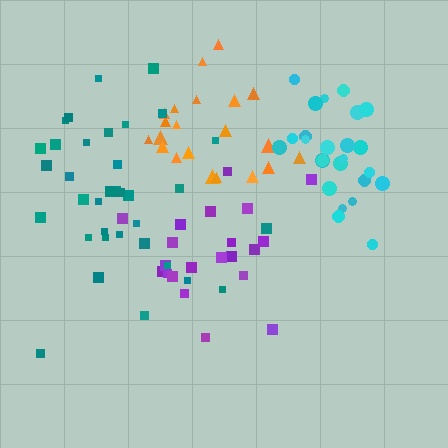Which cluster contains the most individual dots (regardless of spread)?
Teal (35).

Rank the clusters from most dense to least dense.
cyan, orange, teal, purple.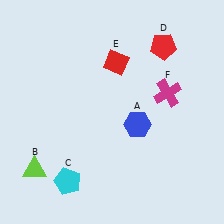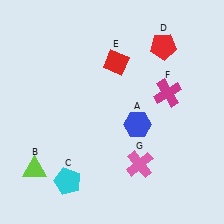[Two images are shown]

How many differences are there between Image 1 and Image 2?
There is 1 difference between the two images.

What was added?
A pink cross (G) was added in Image 2.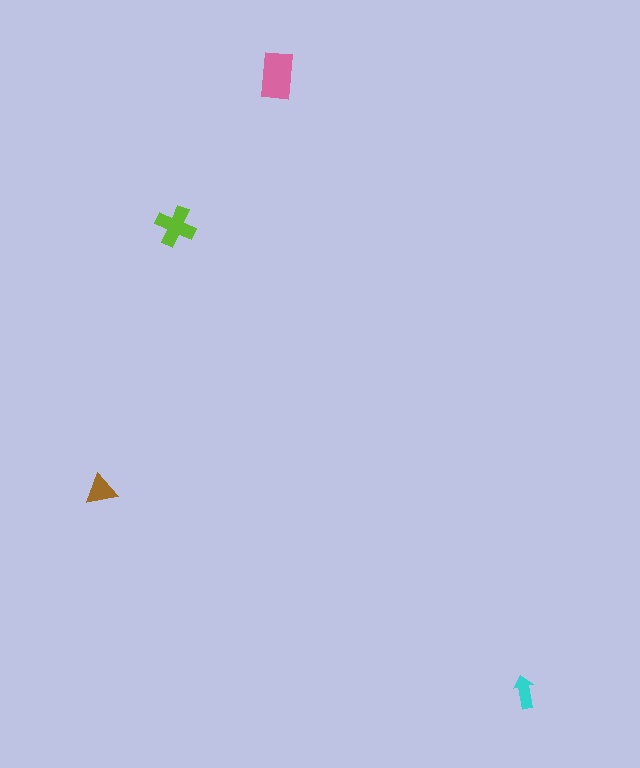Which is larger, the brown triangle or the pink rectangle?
The pink rectangle.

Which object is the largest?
The pink rectangle.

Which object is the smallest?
The cyan arrow.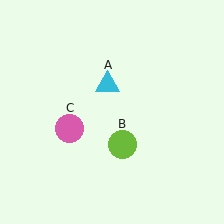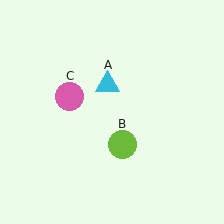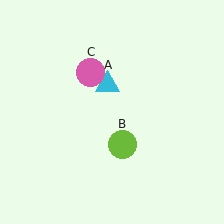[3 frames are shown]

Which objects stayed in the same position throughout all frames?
Cyan triangle (object A) and lime circle (object B) remained stationary.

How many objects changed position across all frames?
1 object changed position: pink circle (object C).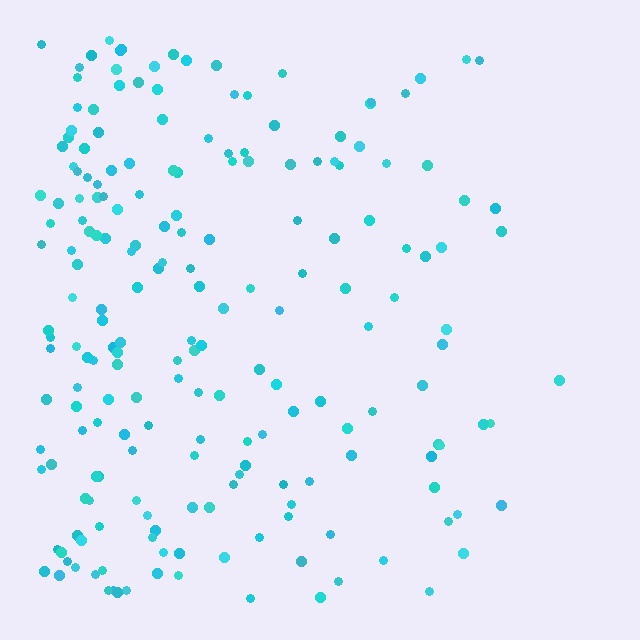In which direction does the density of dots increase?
From right to left, with the left side densest.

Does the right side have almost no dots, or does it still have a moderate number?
Still a moderate number, just noticeably fewer than the left.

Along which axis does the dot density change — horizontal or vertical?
Horizontal.